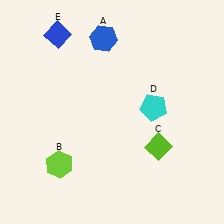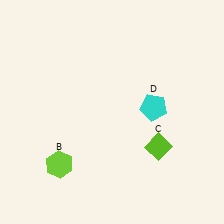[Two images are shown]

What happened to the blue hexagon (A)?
The blue hexagon (A) was removed in Image 2. It was in the top-left area of Image 1.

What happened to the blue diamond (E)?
The blue diamond (E) was removed in Image 2. It was in the top-left area of Image 1.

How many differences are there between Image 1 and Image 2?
There are 2 differences between the two images.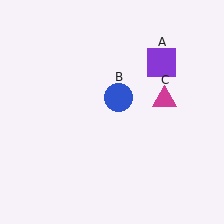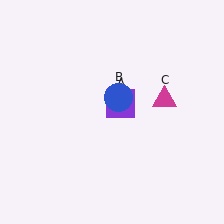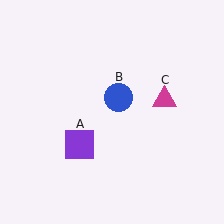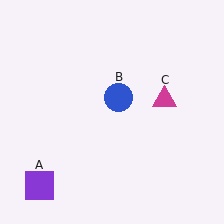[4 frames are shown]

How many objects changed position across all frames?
1 object changed position: purple square (object A).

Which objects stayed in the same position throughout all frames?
Blue circle (object B) and magenta triangle (object C) remained stationary.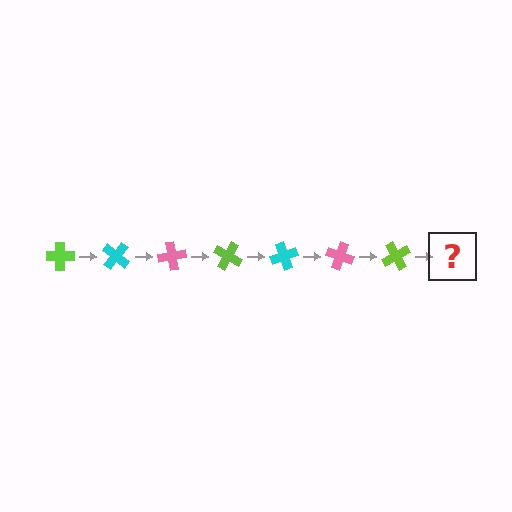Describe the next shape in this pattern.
It should be a cyan cross, rotated 280 degrees from the start.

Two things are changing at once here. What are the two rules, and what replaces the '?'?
The two rules are that it rotates 40 degrees each step and the color cycles through lime, cyan, and pink. The '?' should be a cyan cross, rotated 280 degrees from the start.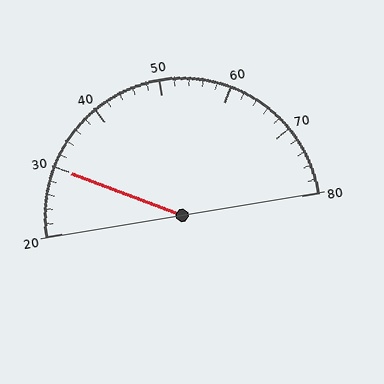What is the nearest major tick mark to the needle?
The nearest major tick mark is 30.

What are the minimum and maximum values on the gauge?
The gauge ranges from 20 to 80.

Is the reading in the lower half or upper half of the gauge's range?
The reading is in the lower half of the range (20 to 80).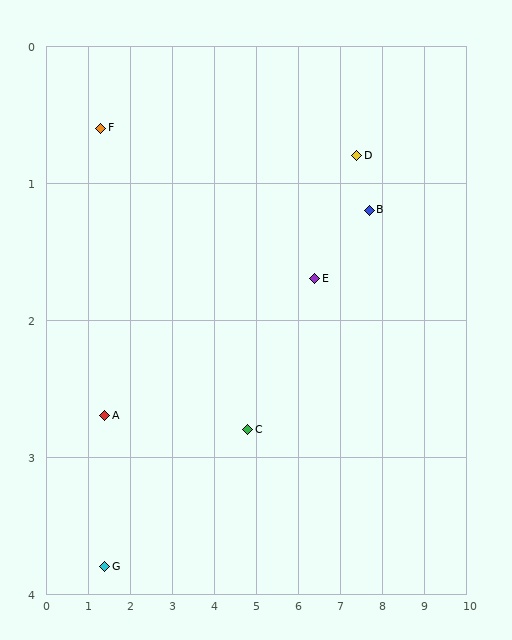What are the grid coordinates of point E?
Point E is at approximately (6.4, 1.7).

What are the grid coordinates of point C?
Point C is at approximately (4.8, 2.8).